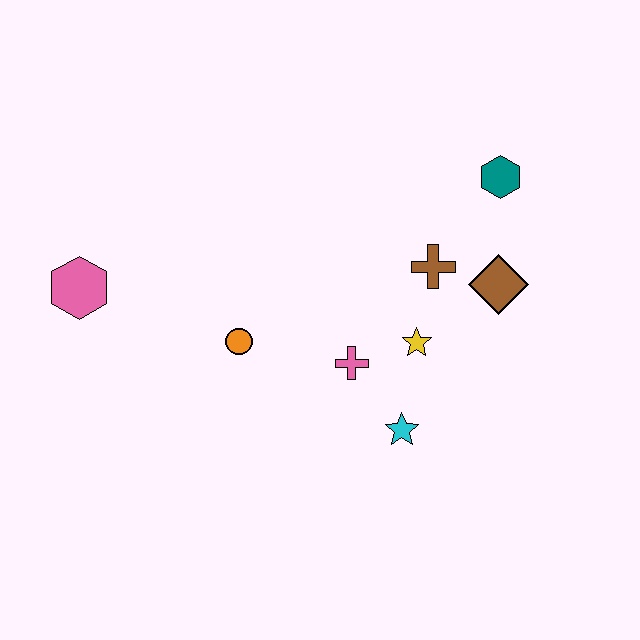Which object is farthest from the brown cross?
The pink hexagon is farthest from the brown cross.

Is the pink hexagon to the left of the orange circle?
Yes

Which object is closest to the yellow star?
The pink cross is closest to the yellow star.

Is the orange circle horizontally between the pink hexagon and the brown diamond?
Yes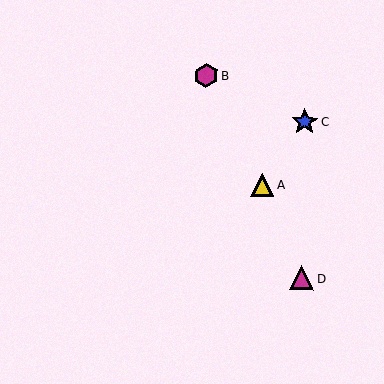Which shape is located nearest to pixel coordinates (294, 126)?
The blue star (labeled C) at (305, 122) is nearest to that location.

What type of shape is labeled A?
Shape A is a yellow triangle.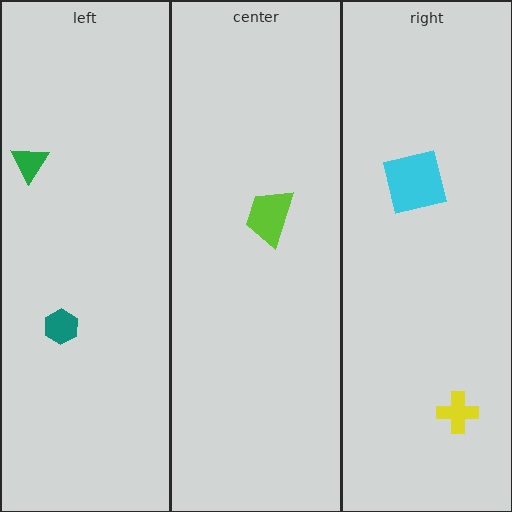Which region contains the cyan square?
The right region.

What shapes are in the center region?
The lime trapezoid.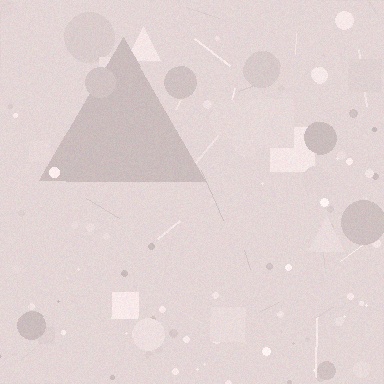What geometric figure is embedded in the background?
A triangle is embedded in the background.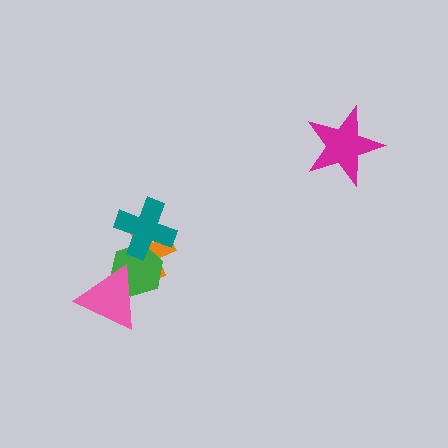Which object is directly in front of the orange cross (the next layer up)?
The green hexagon is directly in front of the orange cross.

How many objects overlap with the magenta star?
0 objects overlap with the magenta star.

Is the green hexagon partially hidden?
Yes, it is partially covered by another shape.